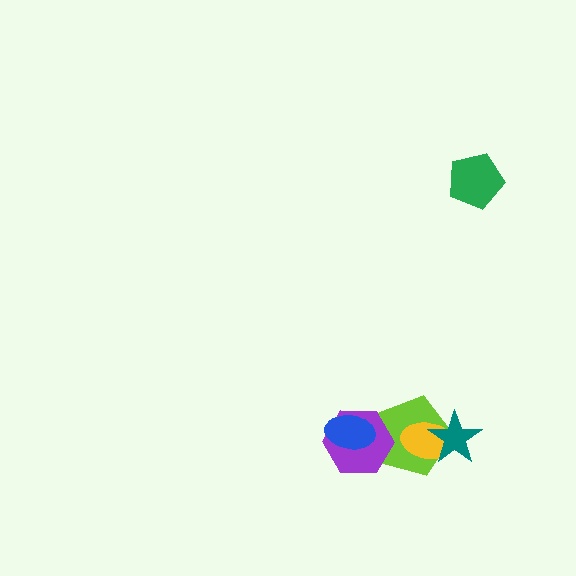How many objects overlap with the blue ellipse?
1 object overlaps with the blue ellipse.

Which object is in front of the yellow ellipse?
The teal star is in front of the yellow ellipse.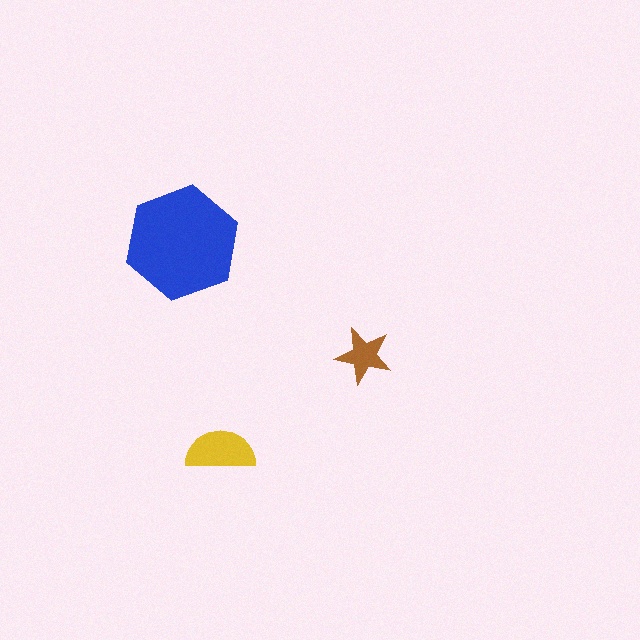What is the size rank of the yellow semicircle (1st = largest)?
2nd.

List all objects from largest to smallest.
The blue hexagon, the yellow semicircle, the brown star.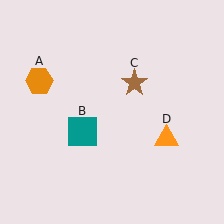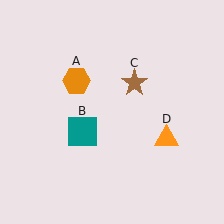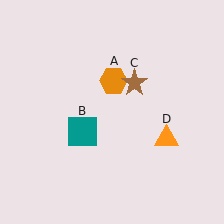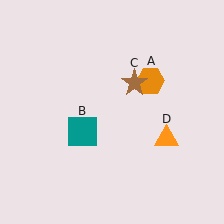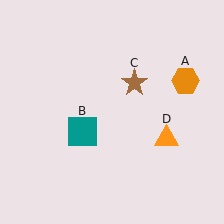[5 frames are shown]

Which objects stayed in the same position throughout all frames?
Teal square (object B) and brown star (object C) and orange triangle (object D) remained stationary.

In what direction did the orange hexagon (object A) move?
The orange hexagon (object A) moved right.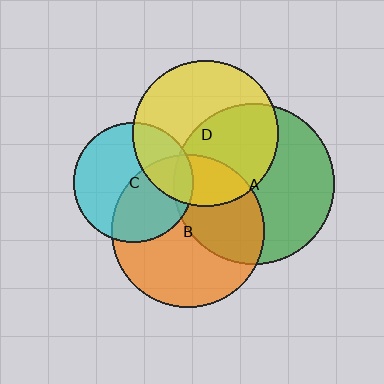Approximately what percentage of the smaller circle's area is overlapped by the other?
Approximately 30%.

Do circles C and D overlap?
Yes.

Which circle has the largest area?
Circle A (green).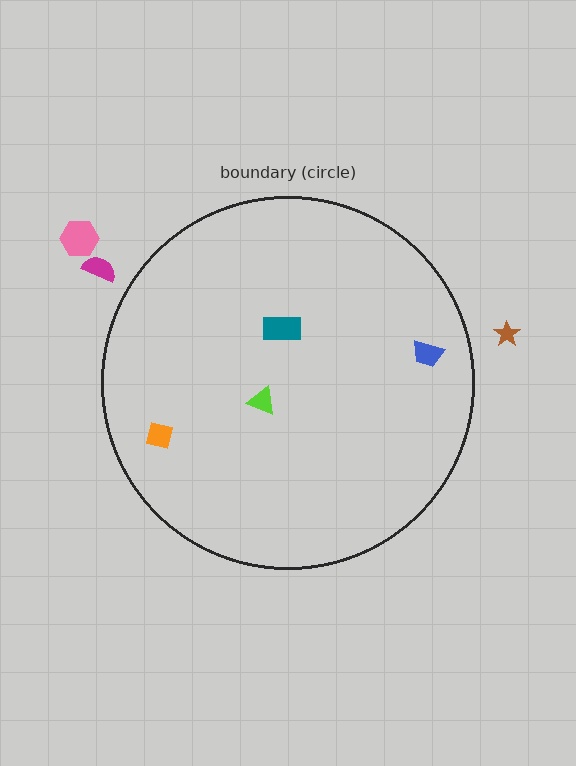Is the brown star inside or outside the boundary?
Outside.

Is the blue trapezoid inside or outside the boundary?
Inside.